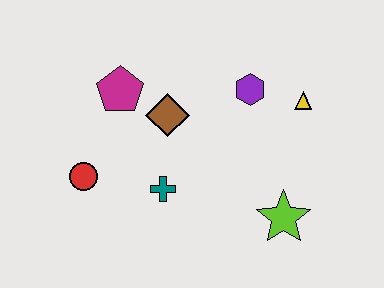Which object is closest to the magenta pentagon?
The brown diamond is closest to the magenta pentagon.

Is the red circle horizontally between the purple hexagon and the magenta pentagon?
No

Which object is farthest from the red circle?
The yellow triangle is farthest from the red circle.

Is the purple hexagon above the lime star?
Yes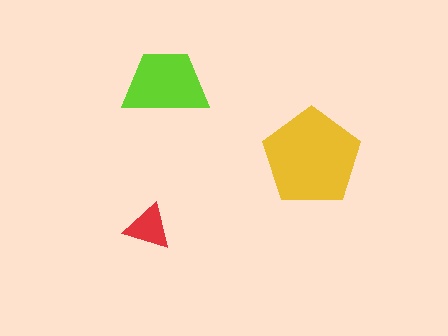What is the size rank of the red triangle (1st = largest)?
3rd.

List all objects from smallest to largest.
The red triangle, the lime trapezoid, the yellow pentagon.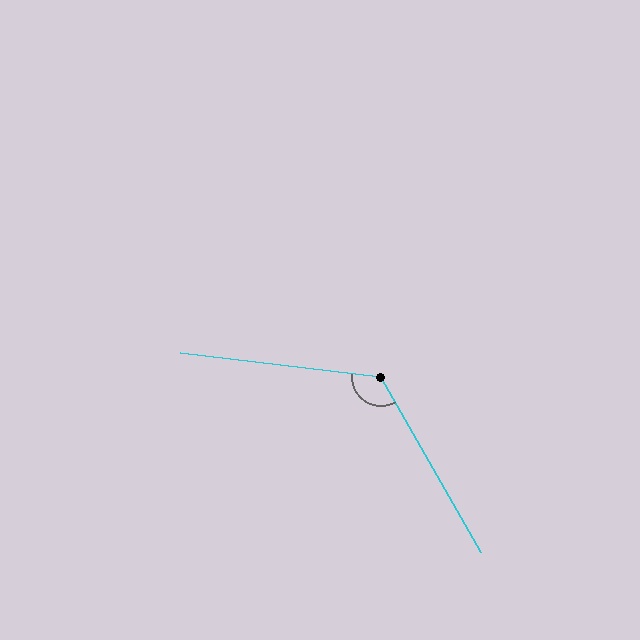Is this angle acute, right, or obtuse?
It is obtuse.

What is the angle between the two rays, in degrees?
Approximately 126 degrees.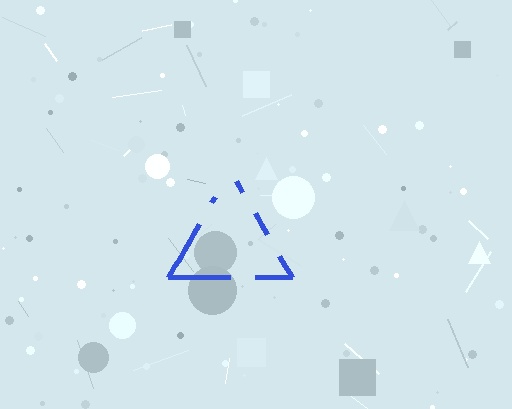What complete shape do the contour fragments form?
The contour fragments form a triangle.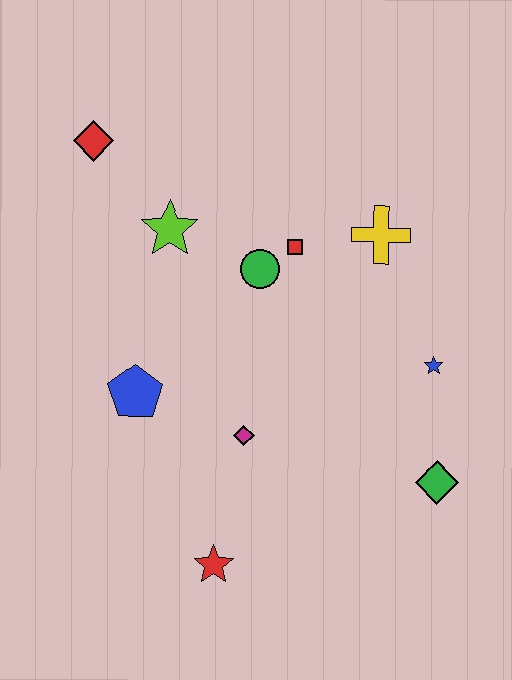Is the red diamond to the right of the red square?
No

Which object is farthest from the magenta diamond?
The red diamond is farthest from the magenta diamond.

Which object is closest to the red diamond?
The lime star is closest to the red diamond.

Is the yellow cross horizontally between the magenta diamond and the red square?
No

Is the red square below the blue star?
No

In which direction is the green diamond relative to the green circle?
The green diamond is below the green circle.